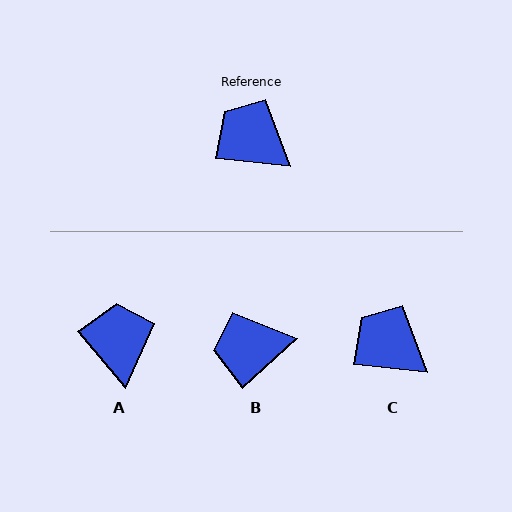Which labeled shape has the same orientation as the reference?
C.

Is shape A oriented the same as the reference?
No, it is off by about 44 degrees.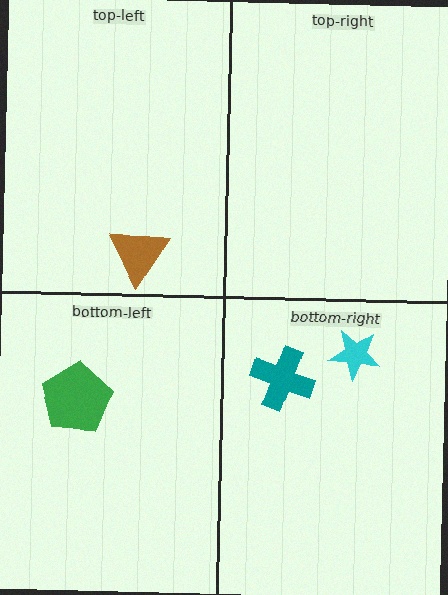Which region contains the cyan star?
The bottom-right region.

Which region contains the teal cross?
The bottom-right region.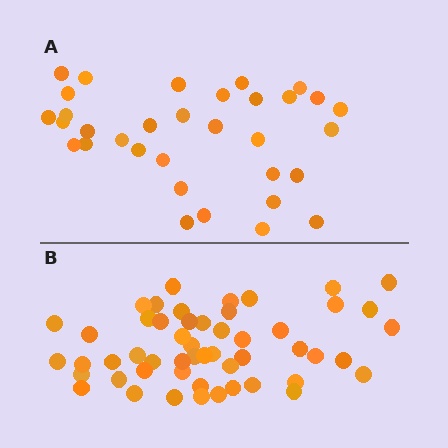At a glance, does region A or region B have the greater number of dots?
Region B (the bottom region) has more dots.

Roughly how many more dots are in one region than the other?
Region B has approximately 20 more dots than region A.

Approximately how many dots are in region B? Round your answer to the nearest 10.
About 50 dots. (The exact count is 52, which rounds to 50.)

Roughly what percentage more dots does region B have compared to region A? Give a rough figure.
About 60% more.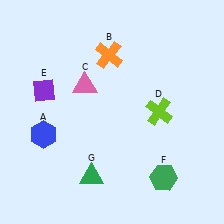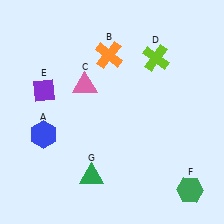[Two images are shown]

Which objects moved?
The objects that moved are: the lime cross (D), the green hexagon (F).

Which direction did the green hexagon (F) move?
The green hexagon (F) moved right.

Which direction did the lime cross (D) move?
The lime cross (D) moved up.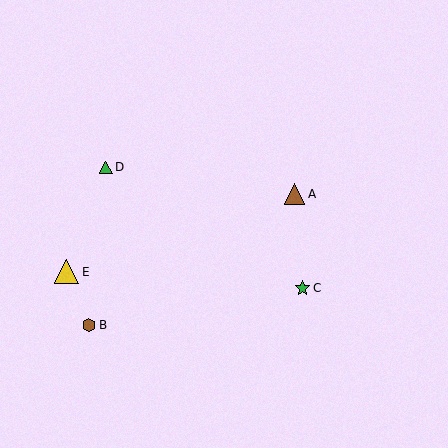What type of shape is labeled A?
Shape A is a brown triangle.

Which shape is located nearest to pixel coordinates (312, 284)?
The green star (labeled C) at (303, 288) is nearest to that location.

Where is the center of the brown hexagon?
The center of the brown hexagon is at (89, 325).